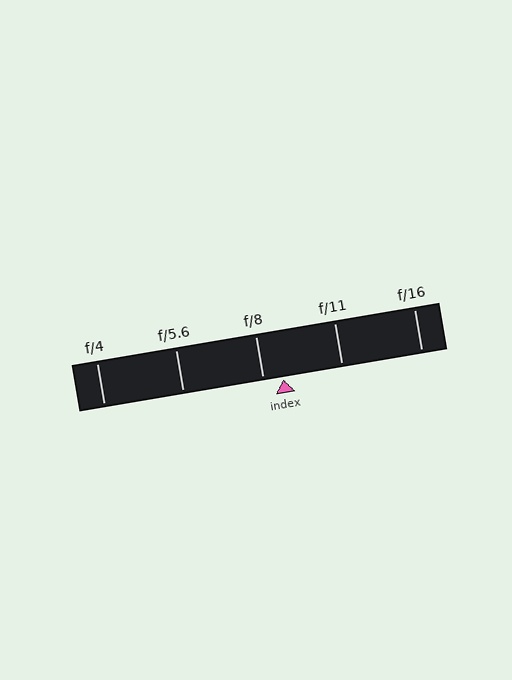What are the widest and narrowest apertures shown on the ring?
The widest aperture shown is f/4 and the narrowest is f/16.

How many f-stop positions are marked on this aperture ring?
There are 5 f-stop positions marked.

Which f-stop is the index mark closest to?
The index mark is closest to f/8.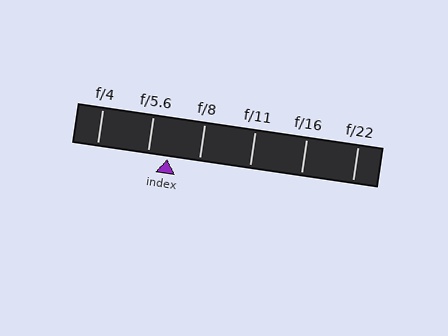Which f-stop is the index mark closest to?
The index mark is closest to f/5.6.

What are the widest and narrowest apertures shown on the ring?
The widest aperture shown is f/4 and the narrowest is f/22.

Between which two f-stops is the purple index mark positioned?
The index mark is between f/5.6 and f/8.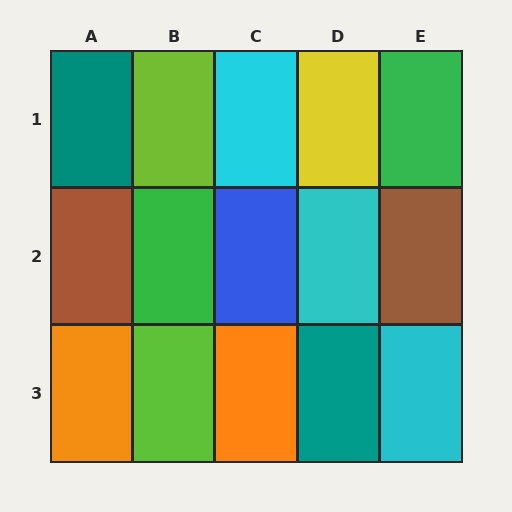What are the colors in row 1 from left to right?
Teal, lime, cyan, yellow, green.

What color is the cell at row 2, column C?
Blue.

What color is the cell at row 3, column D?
Teal.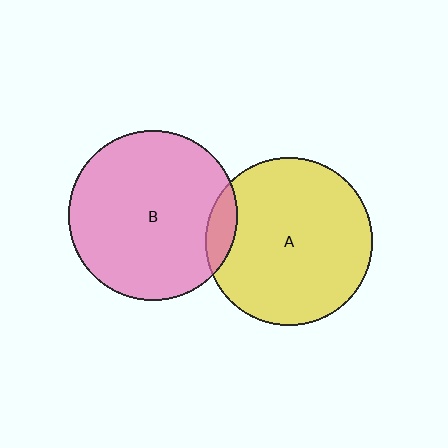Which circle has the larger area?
Circle B (pink).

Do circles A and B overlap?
Yes.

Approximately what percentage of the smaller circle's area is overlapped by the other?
Approximately 10%.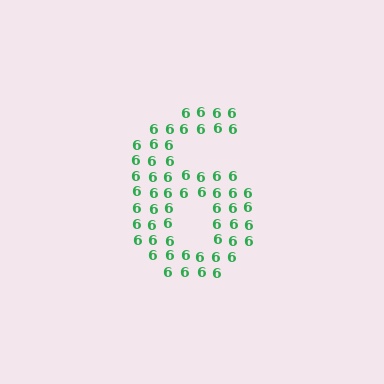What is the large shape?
The large shape is the digit 6.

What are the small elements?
The small elements are digit 6's.